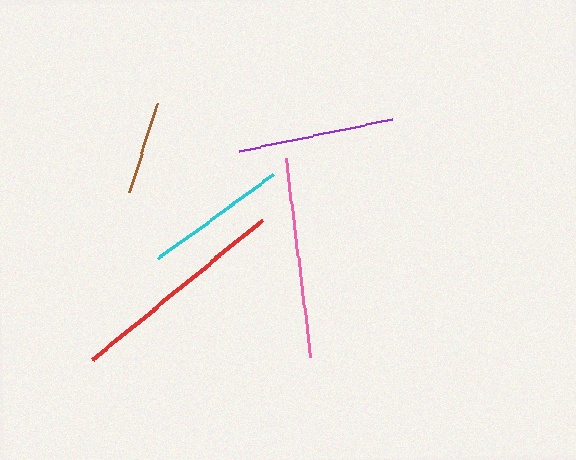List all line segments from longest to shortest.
From longest to shortest: red, pink, purple, cyan, brown.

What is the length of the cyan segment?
The cyan segment is approximately 143 pixels long.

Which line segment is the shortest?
The brown line is the shortest at approximately 92 pixels.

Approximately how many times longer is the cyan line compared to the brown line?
The cyan line is approximately 1.5 times the length of the brown line.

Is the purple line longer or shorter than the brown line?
The purple line is longer than the brown line.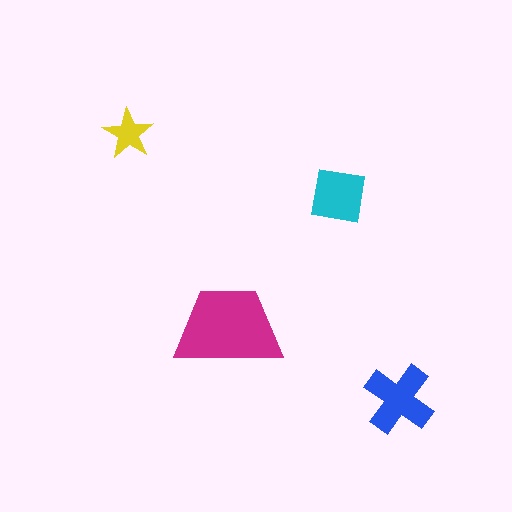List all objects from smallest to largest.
The yellow star, the cyan square, the blue cross, the magenta trapezoid.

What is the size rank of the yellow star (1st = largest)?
4th.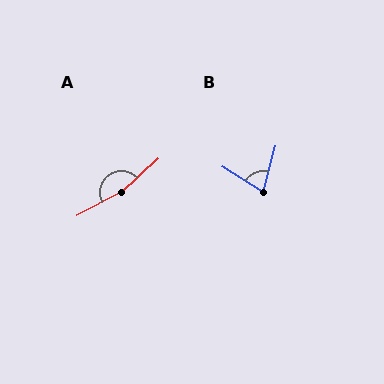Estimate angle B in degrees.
Approximately 73 degrees.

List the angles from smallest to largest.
B (73°), A (165°).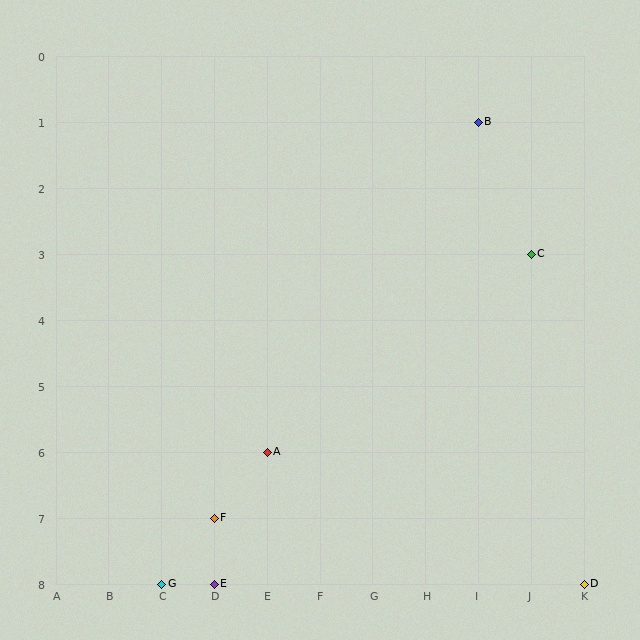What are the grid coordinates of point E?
Point E is at grid coordinates (D, 8).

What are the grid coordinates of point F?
Point F is at grid coordinates (D, 7).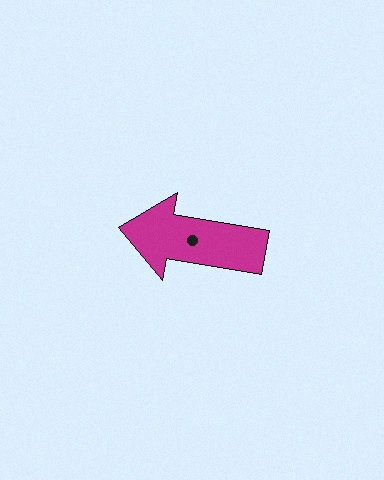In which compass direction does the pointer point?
West.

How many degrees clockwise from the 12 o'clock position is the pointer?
Approximately 280 degrees.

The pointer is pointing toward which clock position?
Roughly 9 o'clock.